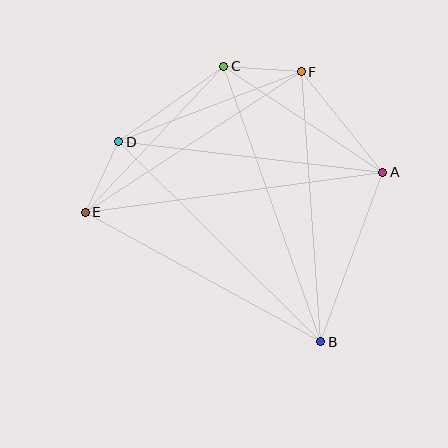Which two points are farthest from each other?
Points A and E are farthest from each other.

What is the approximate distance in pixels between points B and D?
The distance between B and D is approximately 284 pixels.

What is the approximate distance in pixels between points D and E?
The distance between D and E is approximately 78 pixels.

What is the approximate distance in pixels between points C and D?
The distance between C and D is approximately 129 pixels.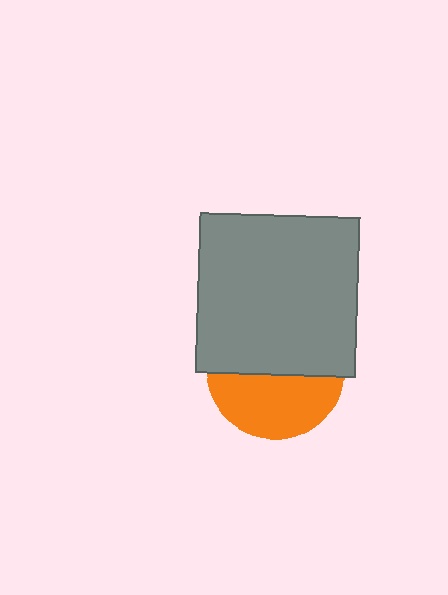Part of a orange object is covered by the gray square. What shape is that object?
It is a circle.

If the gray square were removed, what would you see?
You would see the complete orange circle.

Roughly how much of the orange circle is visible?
About half of it is visible (roughly 46%).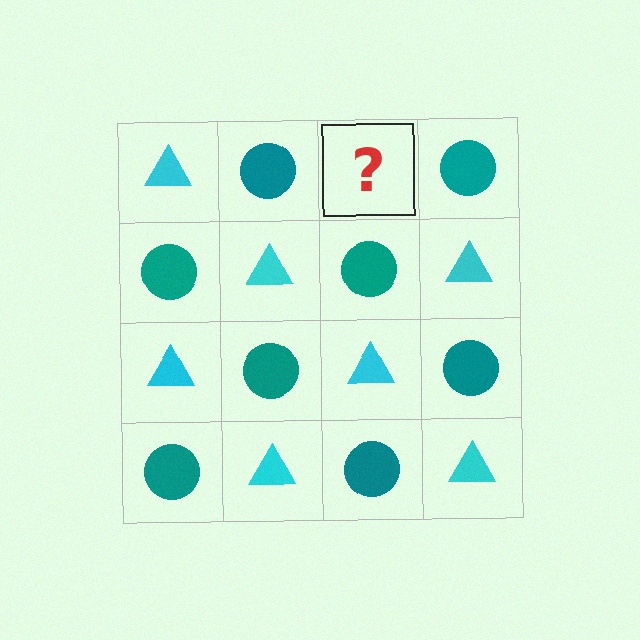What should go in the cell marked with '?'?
The missing cell should contain a cyan triangle.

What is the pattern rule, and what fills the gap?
The rule is that it alternates cyan triangle and teal circle in a checkerboard pattern. The gap should be filled with a cyan triangle.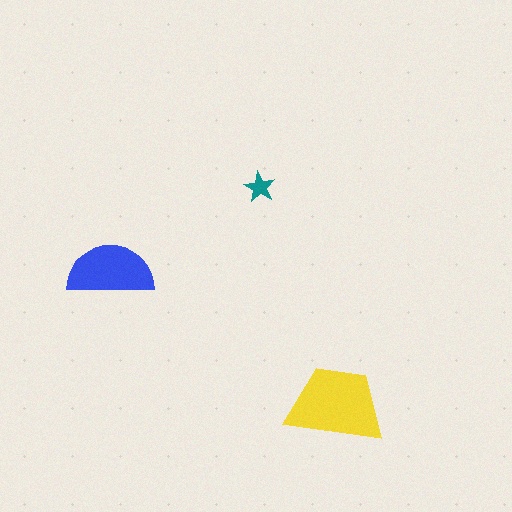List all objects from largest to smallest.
The yellow trapezoid, the blue semicircle, the teal star.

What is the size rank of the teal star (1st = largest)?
3rd.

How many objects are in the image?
There are 3 objects in the image.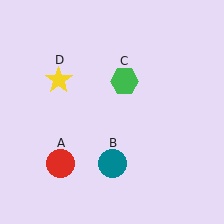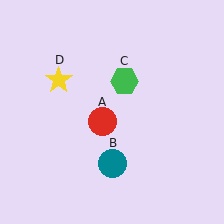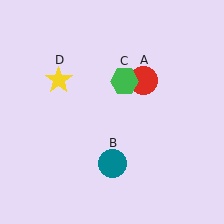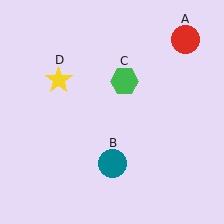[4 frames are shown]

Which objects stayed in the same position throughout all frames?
Teal circle (object B) and green hexagon (object C) and yellow star (object D) remained stationary.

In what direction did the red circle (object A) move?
The red circle (object A) moved up and to the right.